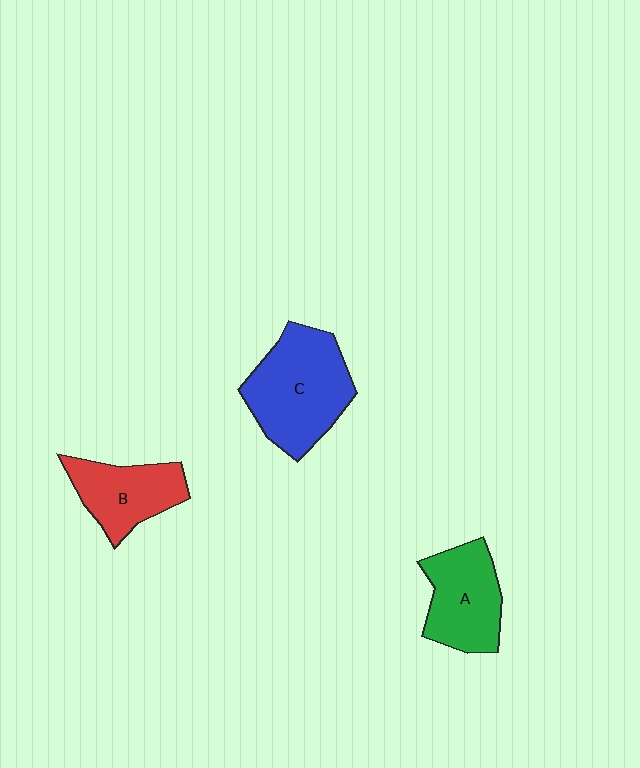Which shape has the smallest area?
Shape B (red).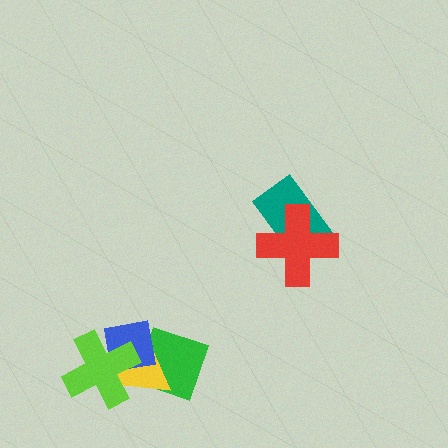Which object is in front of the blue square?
The lime cross is in front of the blue square.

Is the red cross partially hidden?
No, no other shape covers it.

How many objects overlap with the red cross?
1 object overlaps with the red cross.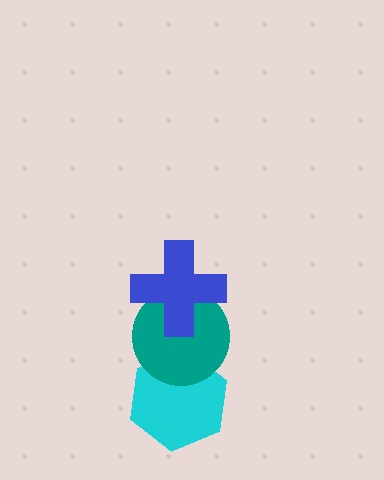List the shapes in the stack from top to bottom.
From top to bottom: the blue cross, the teal circle, the cyan hexagon.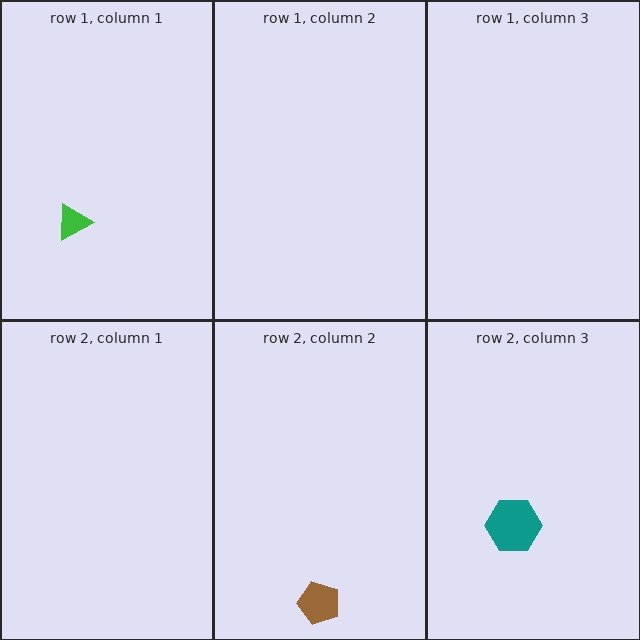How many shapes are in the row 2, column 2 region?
1.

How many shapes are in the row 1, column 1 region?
1.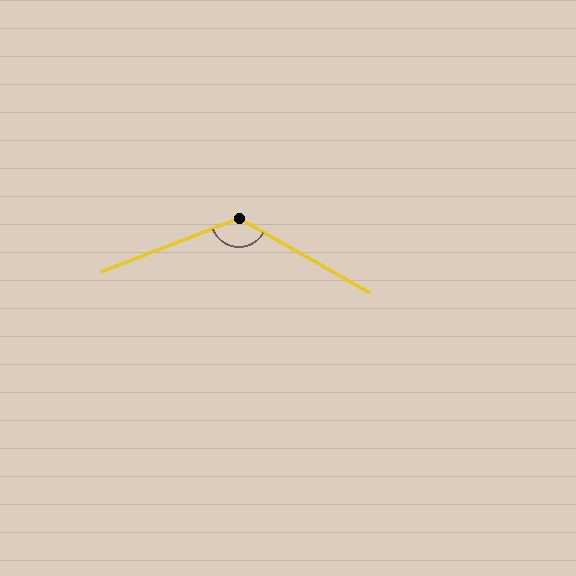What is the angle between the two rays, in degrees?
Approximately 130 degrees.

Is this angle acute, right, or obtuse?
It is obtuse.